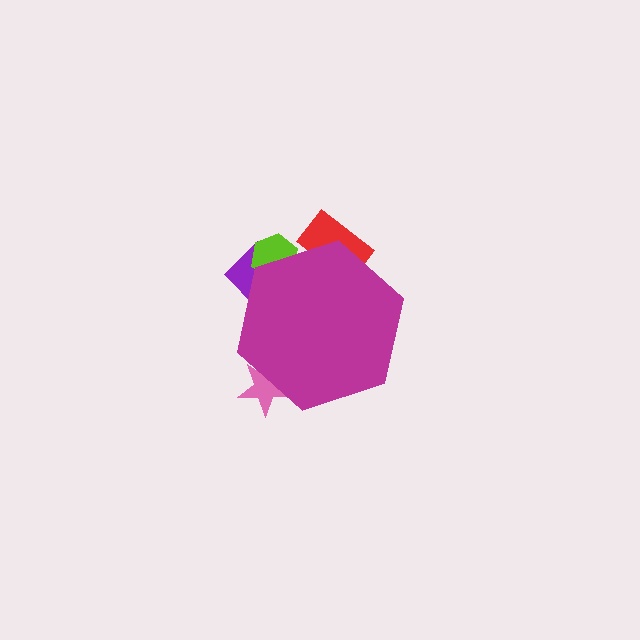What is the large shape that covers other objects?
A magenta hexagon.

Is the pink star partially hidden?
Yes, the pink star is partially hidden behind the magenta hexagon.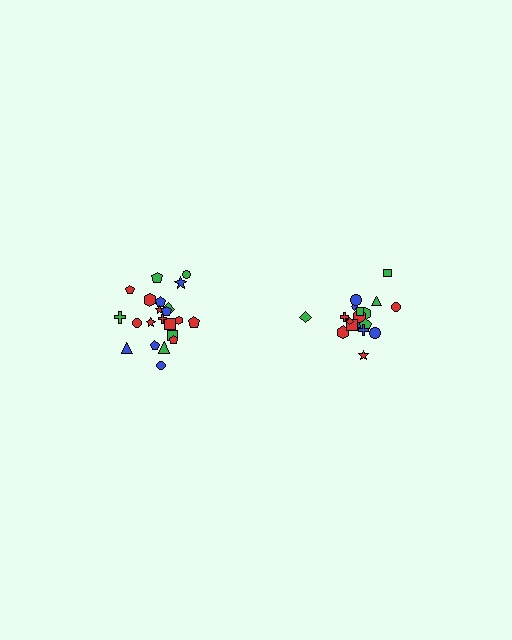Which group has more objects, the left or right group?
The left group.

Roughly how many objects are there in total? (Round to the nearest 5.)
Roughly 40 objects in total.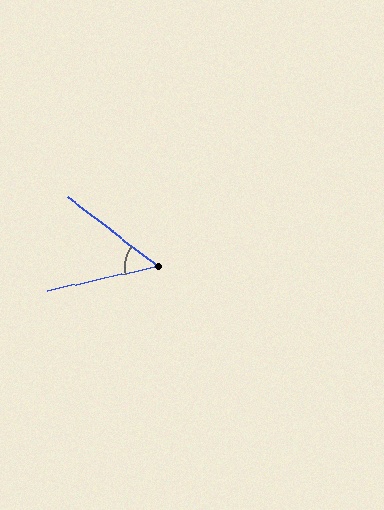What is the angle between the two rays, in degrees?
Approximately 50 degrees.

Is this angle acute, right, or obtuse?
It is acute.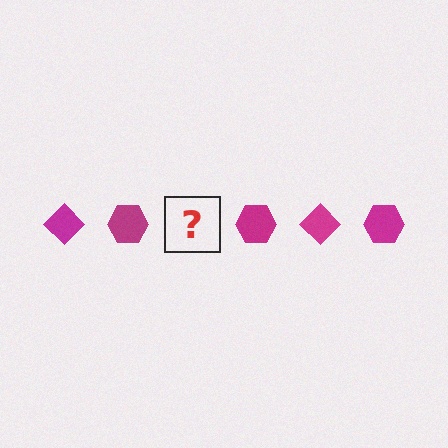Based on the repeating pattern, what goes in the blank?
The blank should be a magenta diamond.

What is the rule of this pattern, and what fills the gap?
The rule is that the pattern cycles through diamond, hexagon shapes in magenta. The gap should be filled with a magenta diamond.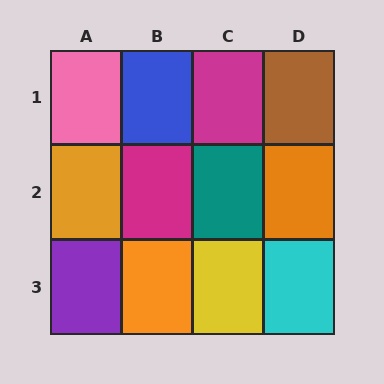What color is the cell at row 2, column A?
Orange.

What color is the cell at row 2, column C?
Teal.